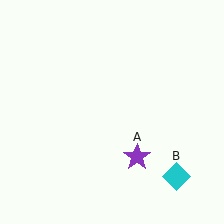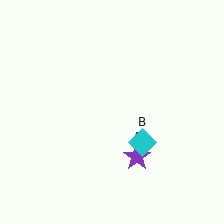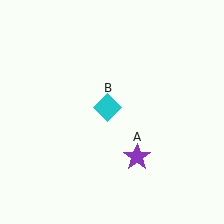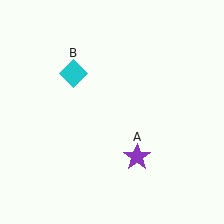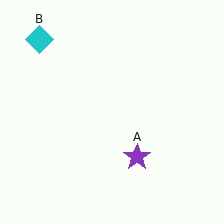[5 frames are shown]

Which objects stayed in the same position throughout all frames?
Purple star (object A) remained stationary.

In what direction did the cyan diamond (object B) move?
The cyan diamond (object B) moved up and to the left.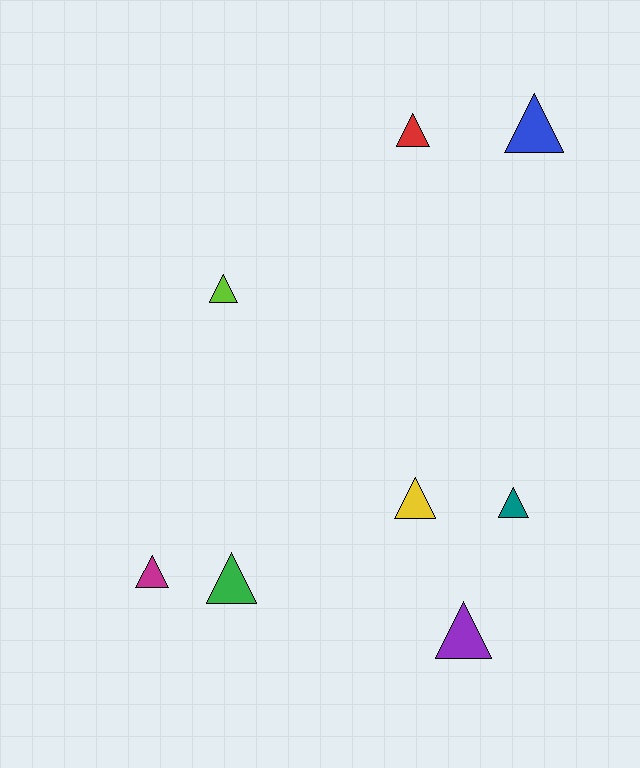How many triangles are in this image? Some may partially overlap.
There are 8 triangles.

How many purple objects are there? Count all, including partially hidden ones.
There is 1 purple object.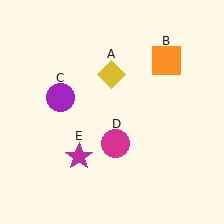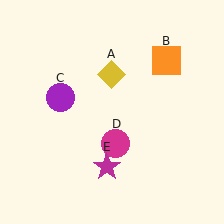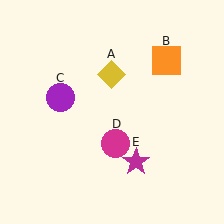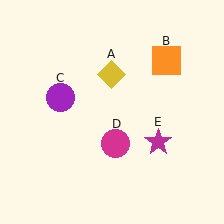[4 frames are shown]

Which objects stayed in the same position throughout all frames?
Yellow diamond (object A) and orange square (object B) and purple circle (object C) and magenta circle (object D) remained stationary.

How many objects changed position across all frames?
1 object changed position: magenta star (object E).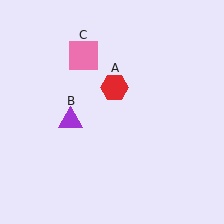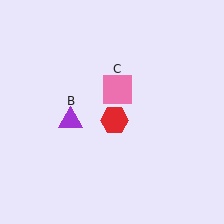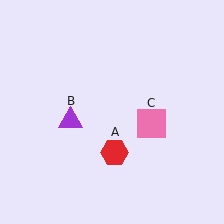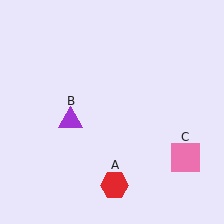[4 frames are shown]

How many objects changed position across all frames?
2 objects changed position: red hexagon (object A), pink square (object C).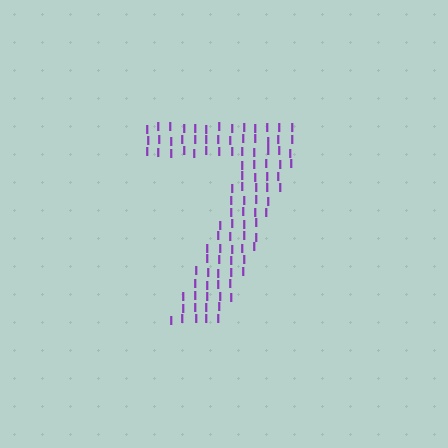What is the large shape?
The large shape is the digit 7.